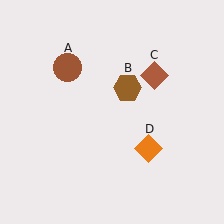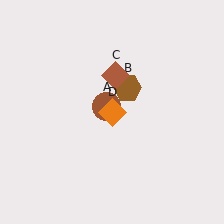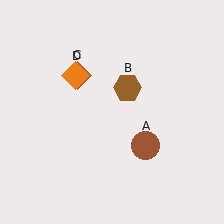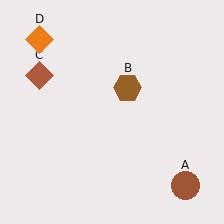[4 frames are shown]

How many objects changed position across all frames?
3 objects changed position: brown circle (object A), brown diamond (object C), orange diamond (object D).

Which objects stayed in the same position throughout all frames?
Brown hexagon (object B) remained stationary.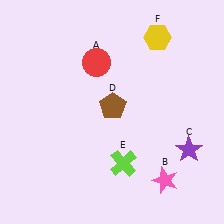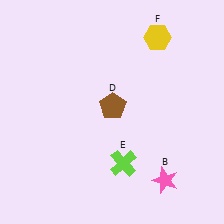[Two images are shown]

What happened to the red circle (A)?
The red circle (A) was removed in Image 2. It was in the top-left area of Image 1.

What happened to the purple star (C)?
The purple star (C) was removed in Image 2. It was in the bottom-right area of Image 1.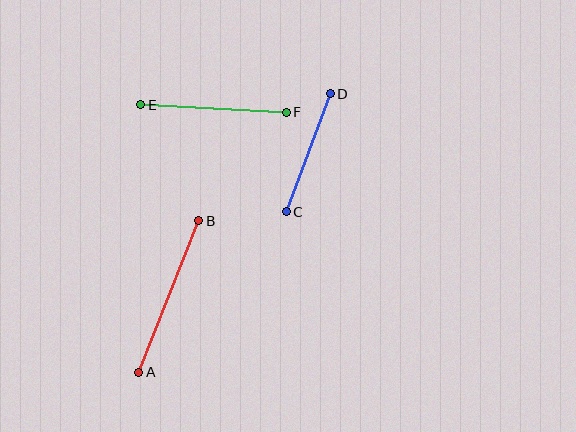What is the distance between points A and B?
The distance is approximately 163 pixels.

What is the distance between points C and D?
The distance is approximately 126 pixels.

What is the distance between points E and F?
The distance is approximately 146 pixels.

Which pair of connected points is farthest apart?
Points A and B are farthest apart.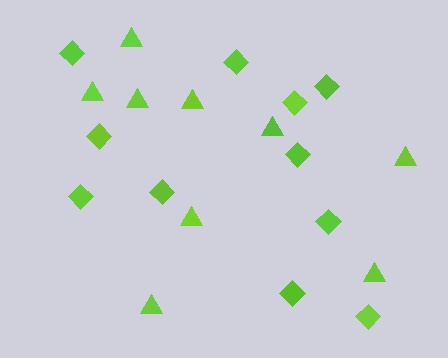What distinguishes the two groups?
There are 2 groups: one group of triangles (9) and one group of diamonds (11).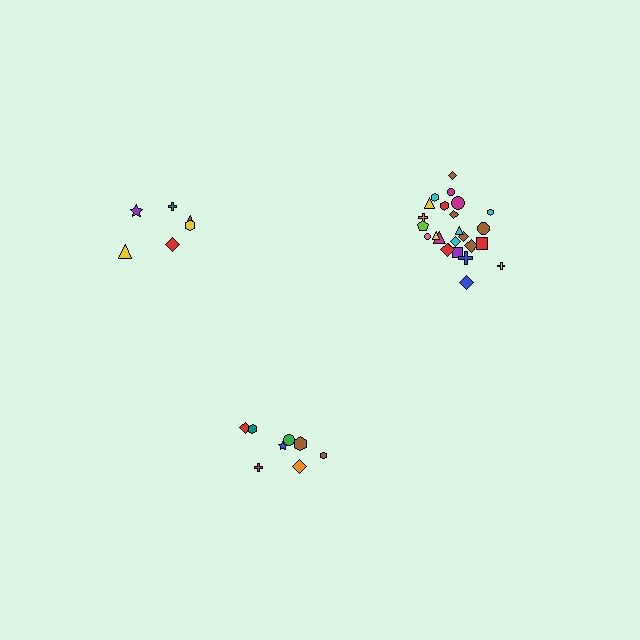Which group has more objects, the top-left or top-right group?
The top-right group.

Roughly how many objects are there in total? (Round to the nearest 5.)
Roughly 40 objects in total.